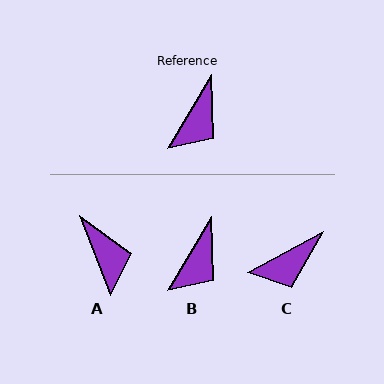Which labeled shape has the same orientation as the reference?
B.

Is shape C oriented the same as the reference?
No, it is off by about 30 degrees.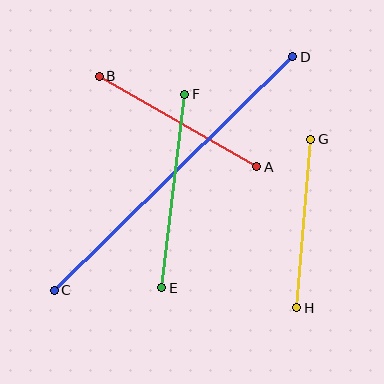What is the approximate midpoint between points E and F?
The midpoint is at approximately (173, 191) pixels.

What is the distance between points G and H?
The distance is approximately 169 pixels.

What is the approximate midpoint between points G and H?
The midpoint is at approximately (304, 224) pixels.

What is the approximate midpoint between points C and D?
The midpoint is at approximately (174, 174) pixels.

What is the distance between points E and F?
The distance is approximately 195 pixels.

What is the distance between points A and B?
The distance is approximately 182 pixels.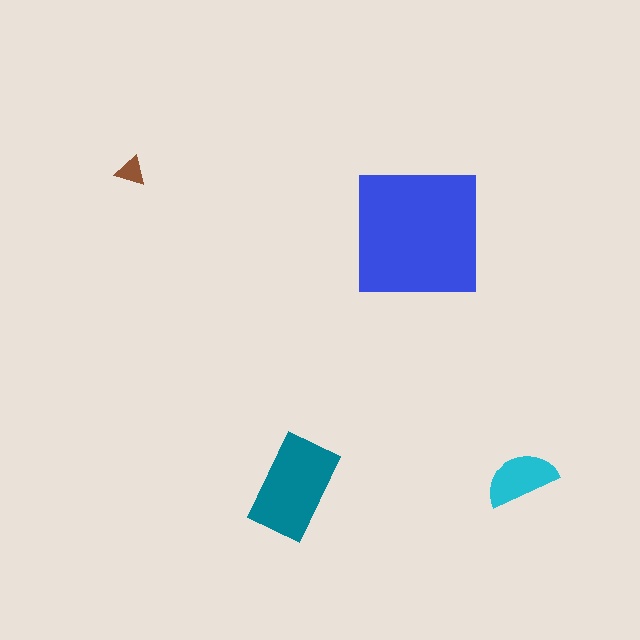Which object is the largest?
The blue square.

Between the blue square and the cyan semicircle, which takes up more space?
The blue square.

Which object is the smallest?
The brown triangle.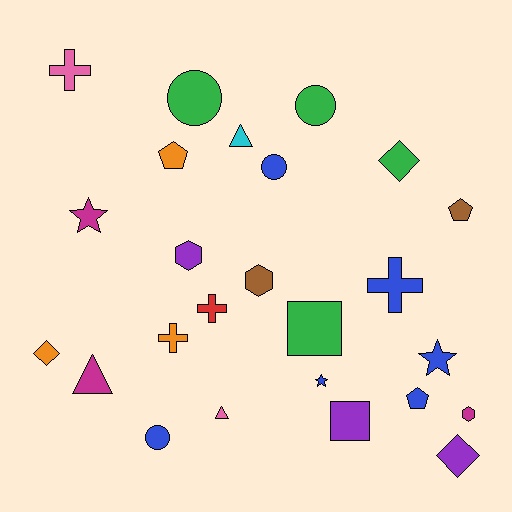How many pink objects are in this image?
There are 2 pink objects.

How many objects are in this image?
There are 25 objects.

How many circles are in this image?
There are 4 circles.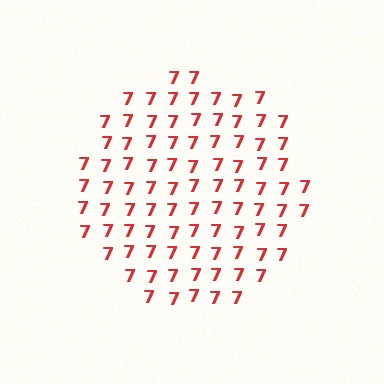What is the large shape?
The large shape is a circle.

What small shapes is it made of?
It is made of small digit 7's.